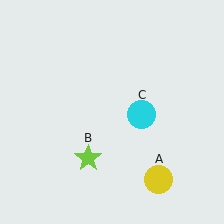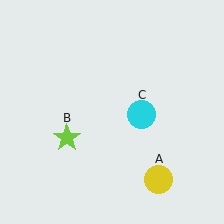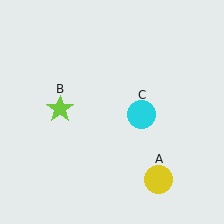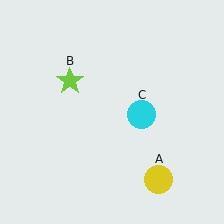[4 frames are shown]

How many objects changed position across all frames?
1 object changed position: lime star (object B).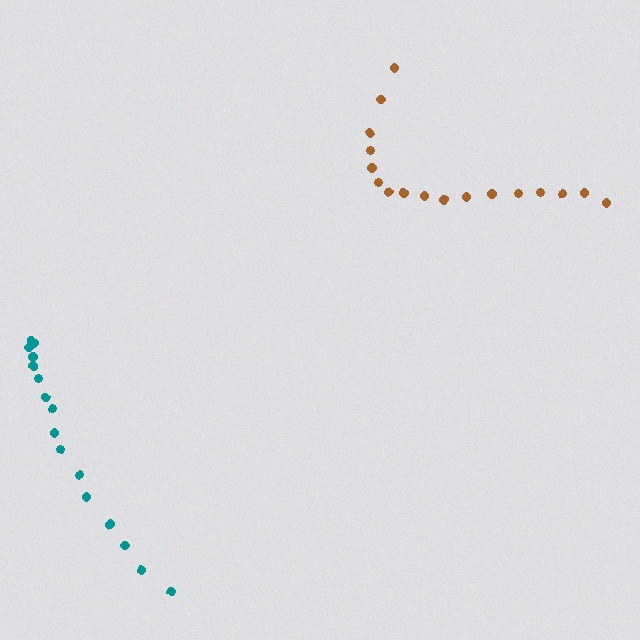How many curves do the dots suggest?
There are 2 distinct paths.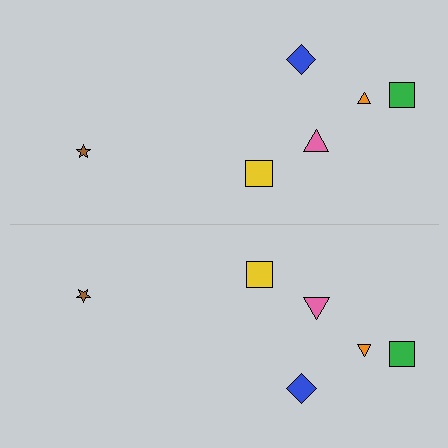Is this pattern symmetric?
Yes, this pattern has bilateral (reflection) symmetry.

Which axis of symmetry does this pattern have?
The pattern has a horizontal axis of symmetry running through the center of the image.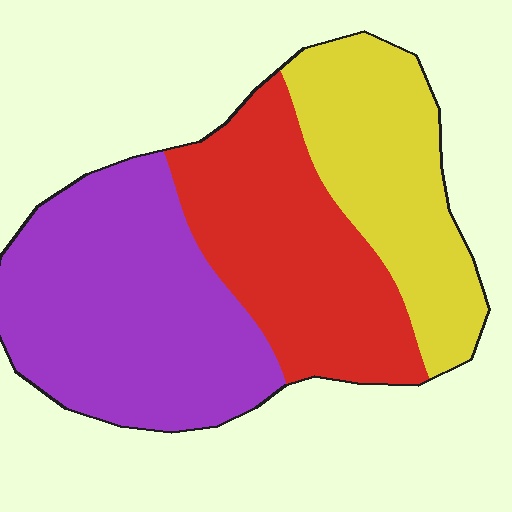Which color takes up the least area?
Yellow, at roughly 25%.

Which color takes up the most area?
Purple, at roughly 40%.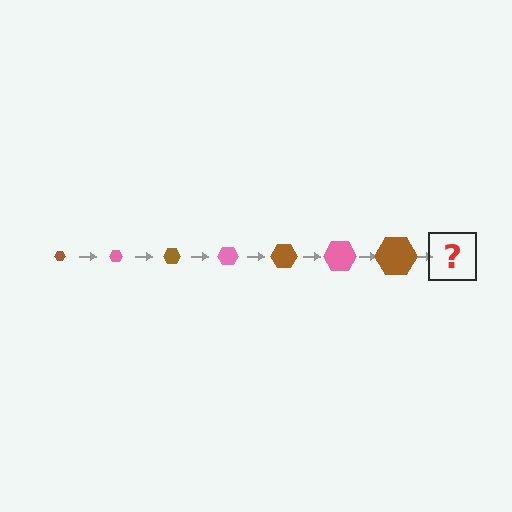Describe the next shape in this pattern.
It should be a pink hexagon, larger than the previous one.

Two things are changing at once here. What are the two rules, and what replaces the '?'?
The two rules are that the hexagon grows larger each step and the color cycles through brown and pink. The '?' should be a pink hexagon, larger than the previous one.